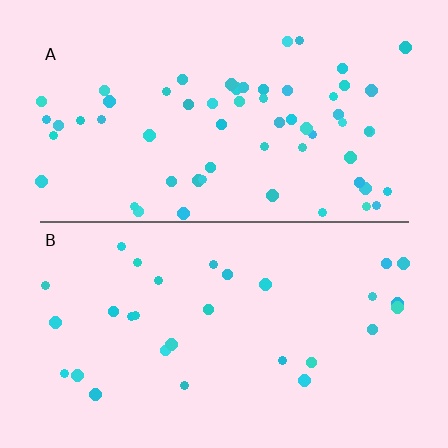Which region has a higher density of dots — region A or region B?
A (the top).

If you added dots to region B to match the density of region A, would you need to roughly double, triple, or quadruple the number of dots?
Approximately double.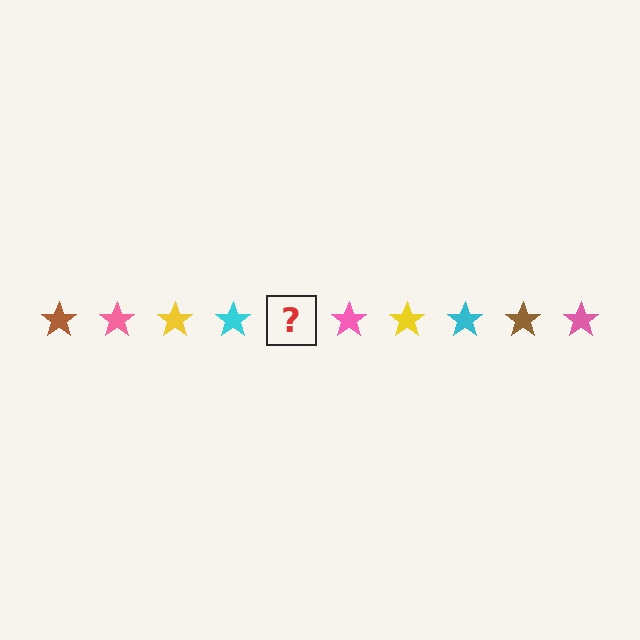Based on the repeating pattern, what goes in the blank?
The blank should be a brown star.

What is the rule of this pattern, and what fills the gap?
The rule is that the pattern cycles through brown, pink, yellow, cyan stars. The gap should be filled with a brown star.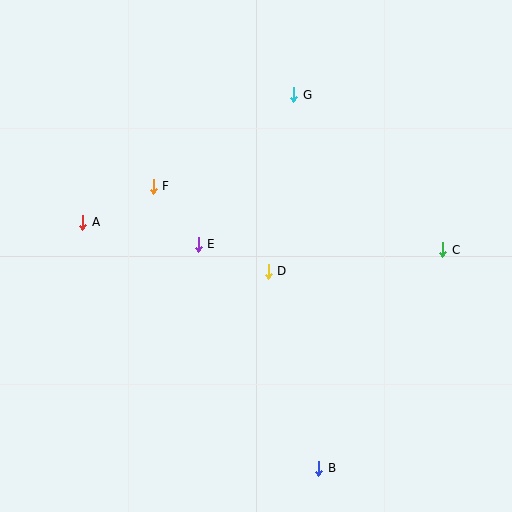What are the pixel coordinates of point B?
Point B is at (319, 468).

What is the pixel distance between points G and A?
The distance between G and A is 246 pixels.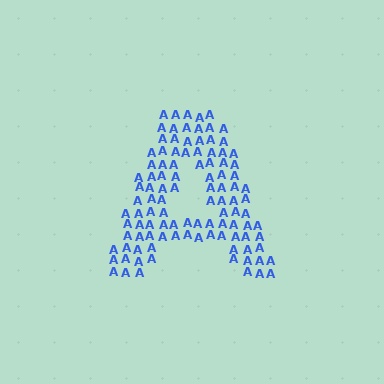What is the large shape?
The large shape is the letter A.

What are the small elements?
The small elements are letter A's.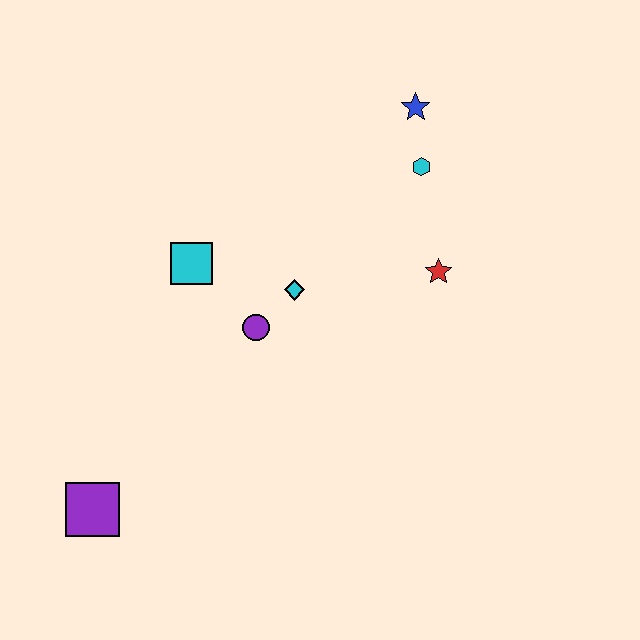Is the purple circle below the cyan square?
Yes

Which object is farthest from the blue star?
The purple square is farthest from the blue star.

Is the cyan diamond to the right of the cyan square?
Yes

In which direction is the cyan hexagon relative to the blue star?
The cyan hexagon is below the blue star.